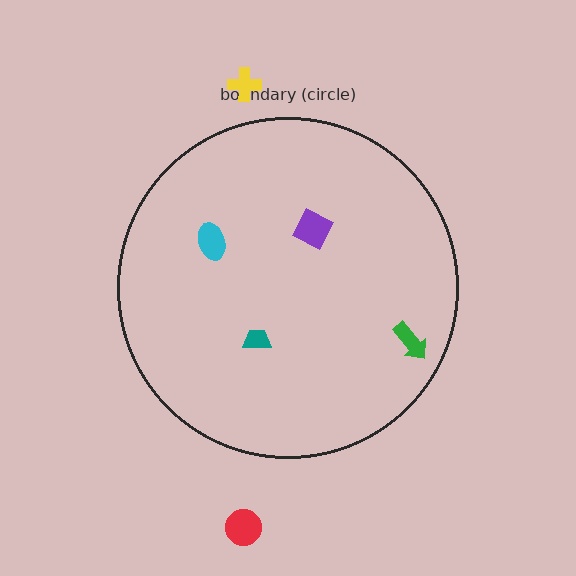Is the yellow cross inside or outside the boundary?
Outside.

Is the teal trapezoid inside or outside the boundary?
Inside.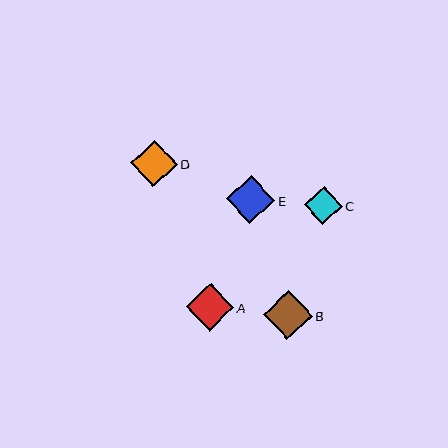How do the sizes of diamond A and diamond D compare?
Diamond A and diamond D are approximately the same size.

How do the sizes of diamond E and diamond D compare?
Diamond E and diamond D are approximately the same size.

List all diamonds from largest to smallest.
From largest to smallest: B, E, A, D, C.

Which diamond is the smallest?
Diamond C is the smallest with a size of approximately 38 pixels.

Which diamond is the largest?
Diamond B is the largest with a size of approximately 49 pixels.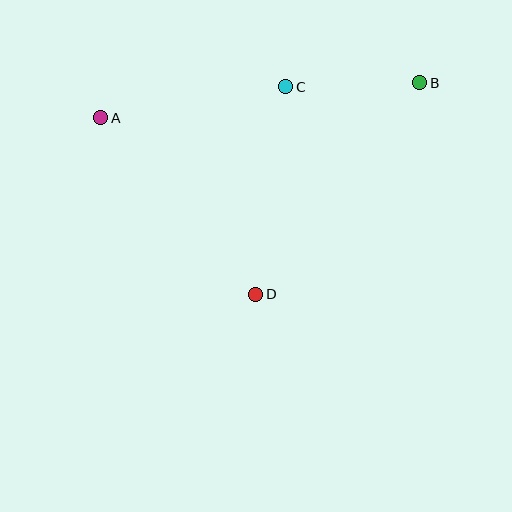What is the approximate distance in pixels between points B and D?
The distance between B and D is approximately 268 pixels.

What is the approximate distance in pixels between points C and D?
The distance between C and D is approximately 210 pixels.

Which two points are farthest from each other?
Points A and B are farthest from each other.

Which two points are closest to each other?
Points B and C are closest to each other.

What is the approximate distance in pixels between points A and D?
The distance between A and D is approximately 235 pixels.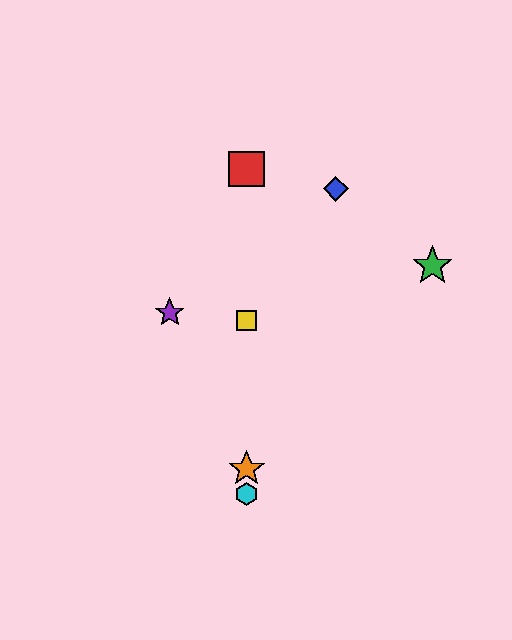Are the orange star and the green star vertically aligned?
No, the orange star is at x≈247 and the green star is at x≈433.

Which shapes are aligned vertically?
The red square, the yellow square, the orange star, the cyan hexagon are aligned vertically.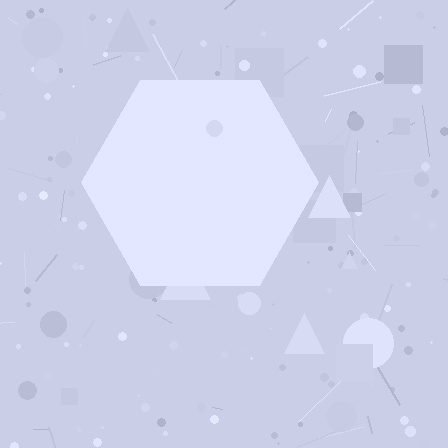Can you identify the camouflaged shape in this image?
The camouflaged shape is a hexagon.